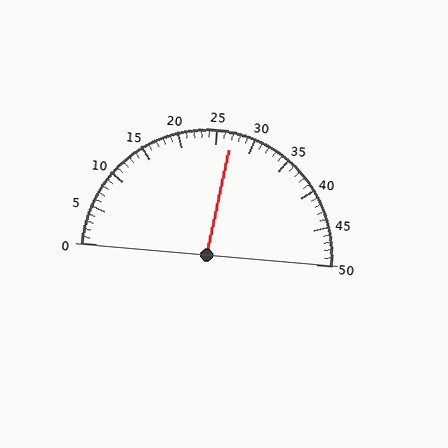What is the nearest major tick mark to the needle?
The nearest major tick mark is 25.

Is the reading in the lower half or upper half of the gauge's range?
The reading is in the upper half of the range (0 to 50).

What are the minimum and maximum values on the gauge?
The gauge ranges from 0 to 50.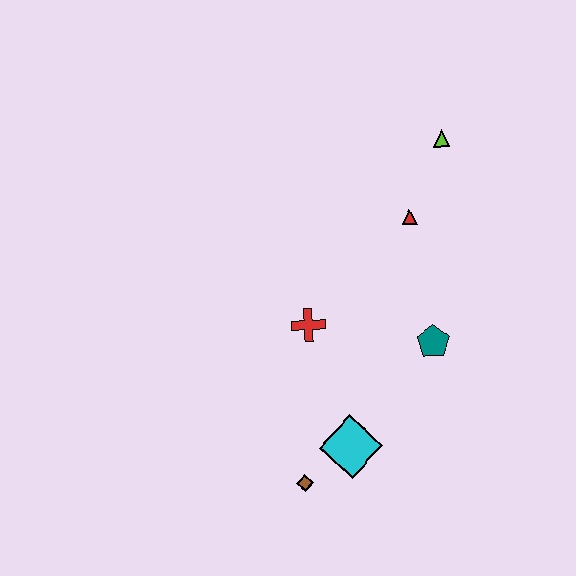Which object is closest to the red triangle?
The lime triangle is closest to the red triangle.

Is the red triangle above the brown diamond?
Yes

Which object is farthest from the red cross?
The lime triangle is farthest from the red cross.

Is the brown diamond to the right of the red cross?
No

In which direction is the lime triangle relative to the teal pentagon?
The lime triangle is above the teal pentagon.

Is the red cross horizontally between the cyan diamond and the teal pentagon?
No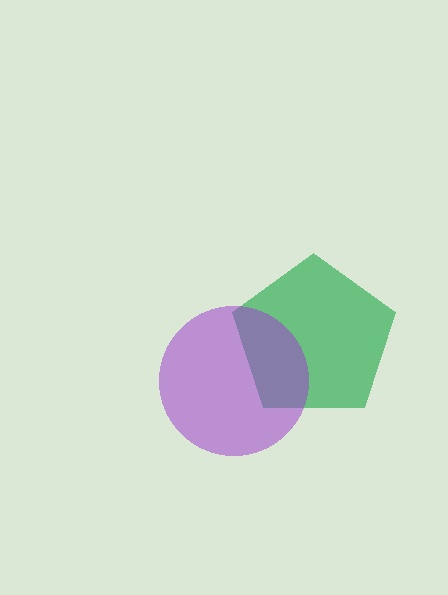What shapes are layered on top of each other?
The layered shapes are: a green pentagon, a purple circle.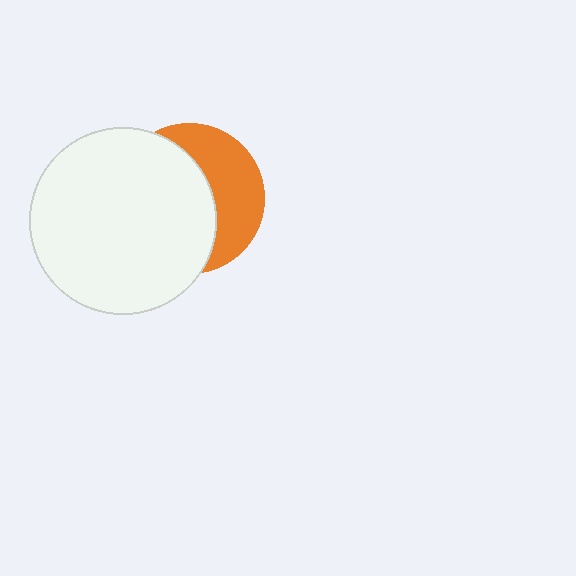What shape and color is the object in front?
The object in front is a white circle.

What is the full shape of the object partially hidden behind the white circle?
The partially hidden object is an orange circle.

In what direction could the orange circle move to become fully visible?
The orange circle could move right. That would shift it out from behind the white circle entirely.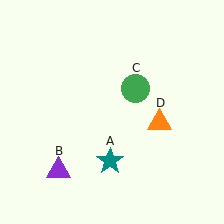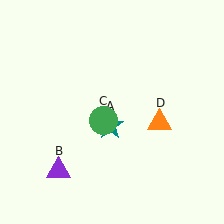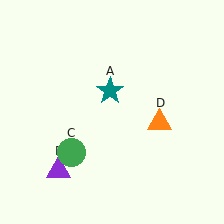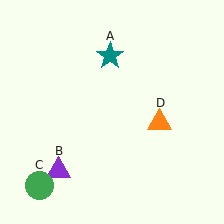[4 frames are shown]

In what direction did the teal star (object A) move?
The teal star (object A) moved up.